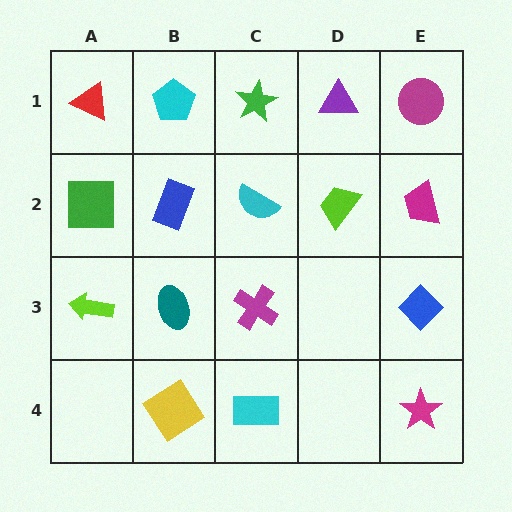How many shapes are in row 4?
3 shapes.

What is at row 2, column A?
A green square.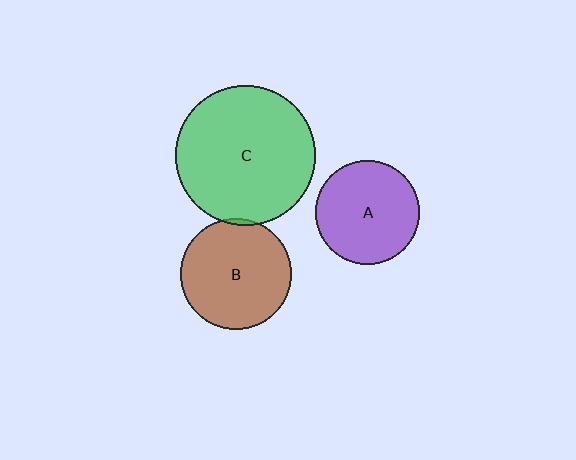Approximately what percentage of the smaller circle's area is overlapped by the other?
Approximately 5%.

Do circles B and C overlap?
Yes.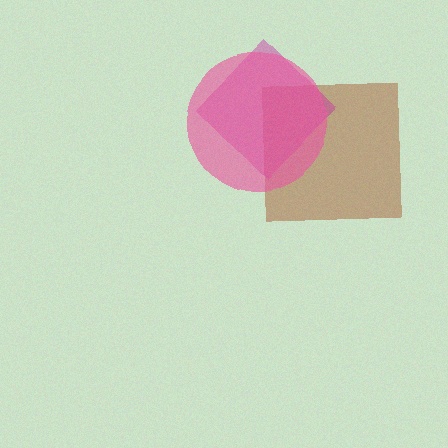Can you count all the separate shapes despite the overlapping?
Yes, there are 3 separate shapes.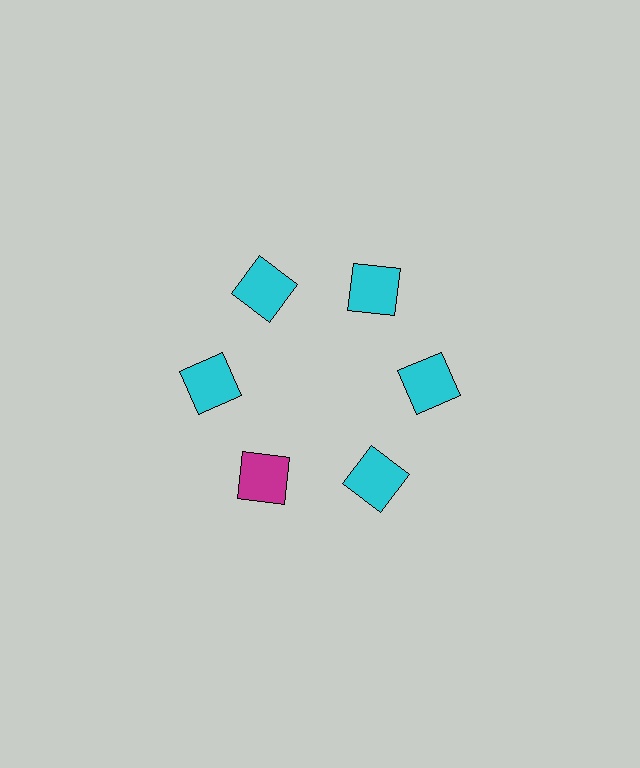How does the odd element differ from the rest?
It has a different color: magenta instead of cyan.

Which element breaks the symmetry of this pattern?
The magenta square at roughly the 7 o'clock position breaks the symmetry. All other shapes are cyan squares.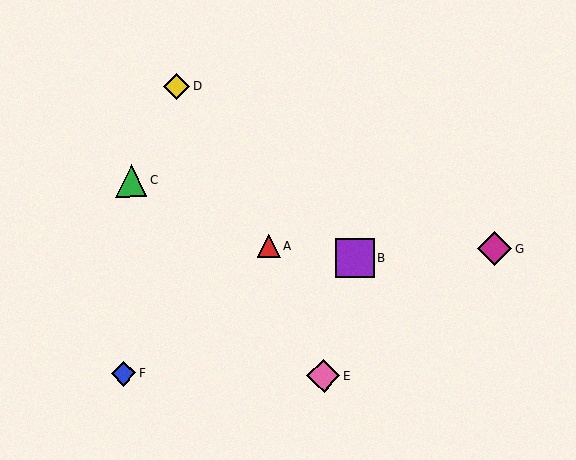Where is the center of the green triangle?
The center of the green triangle is at (131, 181).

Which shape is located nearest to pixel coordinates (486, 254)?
The magenta diamond (labeled G) at (495, 249) is nearest to that location.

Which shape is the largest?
The purple square (labeled B) is the largest.